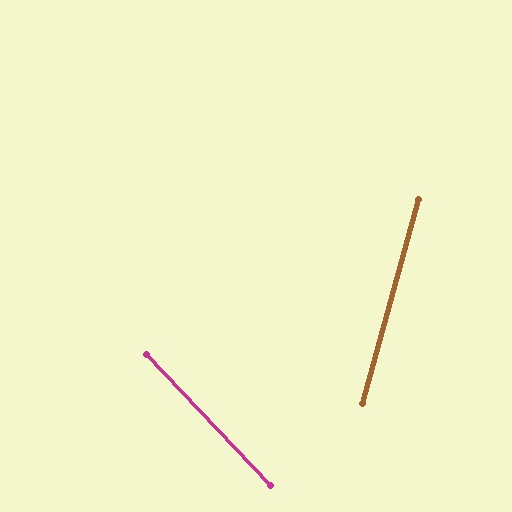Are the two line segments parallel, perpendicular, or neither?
Neither parallel nor perpendicular — they differ by about 59°.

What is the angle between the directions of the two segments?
Approximately 59 degrees.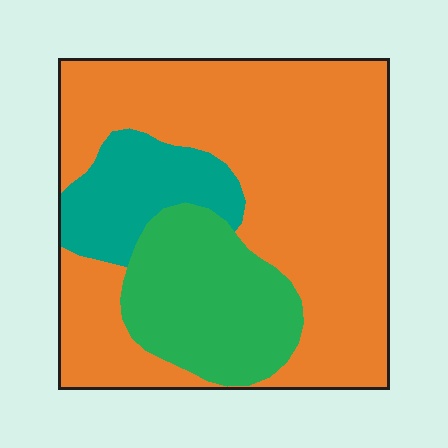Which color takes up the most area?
Orange, at roughly 65%.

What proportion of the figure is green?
Green covers about 20% of the figure.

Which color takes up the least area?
Teal, at roughly 15%.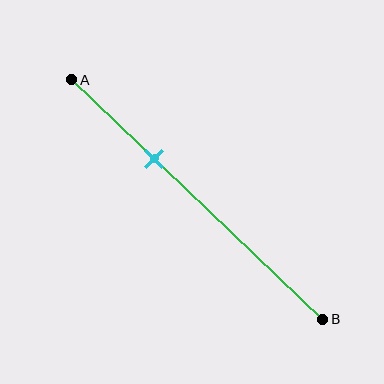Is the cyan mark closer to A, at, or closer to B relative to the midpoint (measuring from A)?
The cyan mark is closer to point A than the midpoint of segment AB.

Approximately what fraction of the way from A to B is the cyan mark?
The cyan mark is approximately 35% of the way from A to B.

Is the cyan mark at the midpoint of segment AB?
No, the mark is at about 35% from A, not at the 50% midpoint.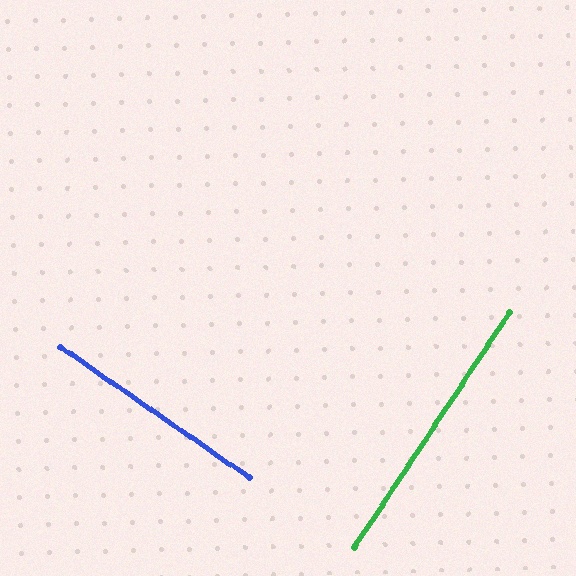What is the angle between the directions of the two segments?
Approximately 89 degrees.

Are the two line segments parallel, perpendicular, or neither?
Perpendicular — they meet at approximately 89°.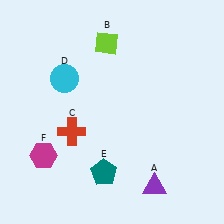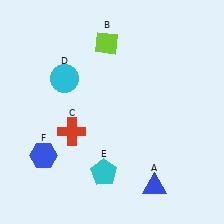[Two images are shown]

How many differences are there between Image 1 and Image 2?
There are 3 differences between the two images.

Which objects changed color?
A changed from purple to blue. E changed from teal to cyan. F changed from magenta to blue.